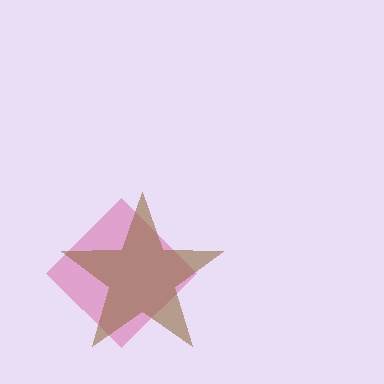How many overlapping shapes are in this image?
There are 2 overlapping shapes in the image.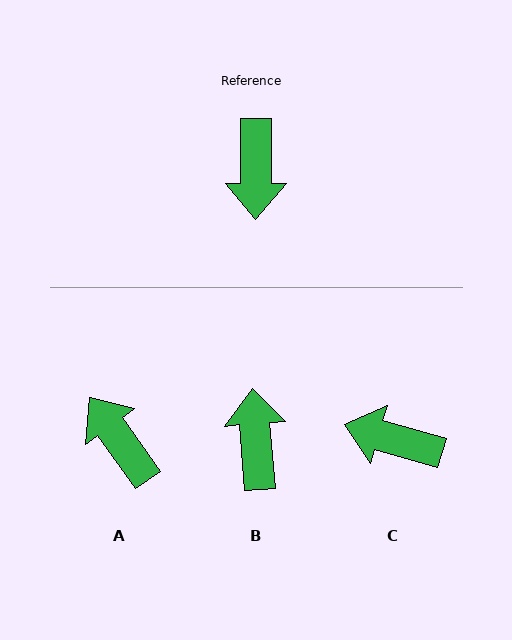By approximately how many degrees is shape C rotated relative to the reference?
Approximately 106 degrees clockwise.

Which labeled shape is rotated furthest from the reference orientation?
B, about 176 degrees away.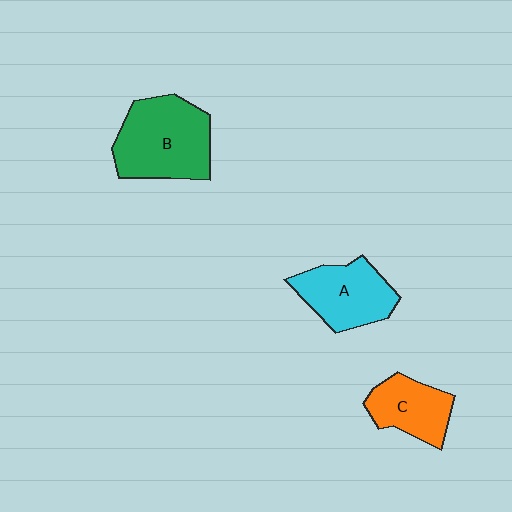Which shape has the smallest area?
Shape C (orange).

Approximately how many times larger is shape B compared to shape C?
Approximately 1.7 times.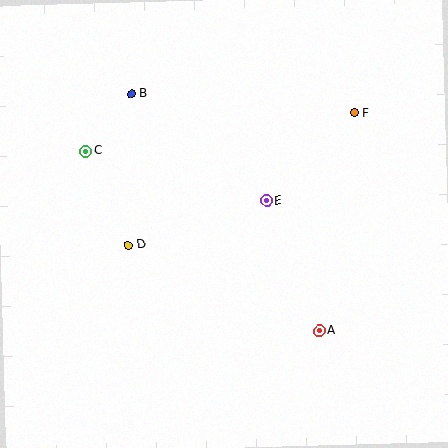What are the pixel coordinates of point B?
Point B is at (132, 94).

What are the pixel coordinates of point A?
Point A is at (319, 331).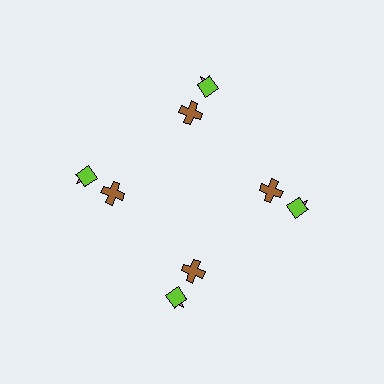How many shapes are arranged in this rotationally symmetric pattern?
There are 12 shapes, arranged in 4 groups of 3.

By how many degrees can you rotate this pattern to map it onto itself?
The pattern maps onto itself every 90 degrees of rotation.